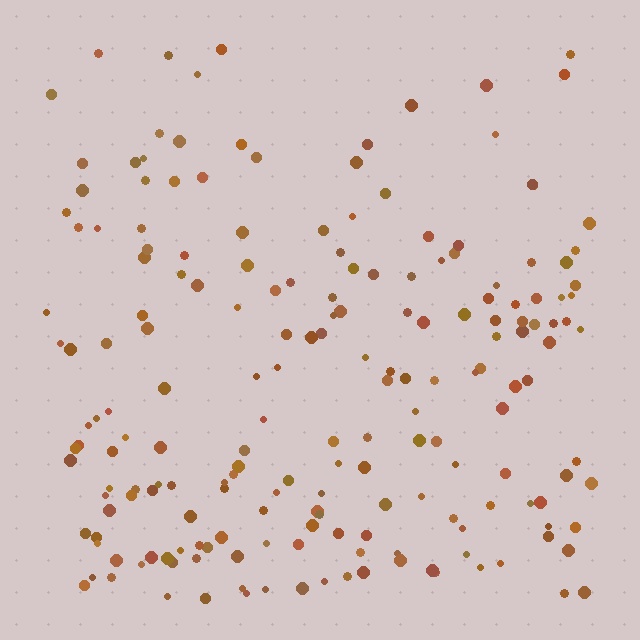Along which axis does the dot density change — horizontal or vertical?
Vertical.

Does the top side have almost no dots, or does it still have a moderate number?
Still a moderate number, just noticeably fewer than the bottom.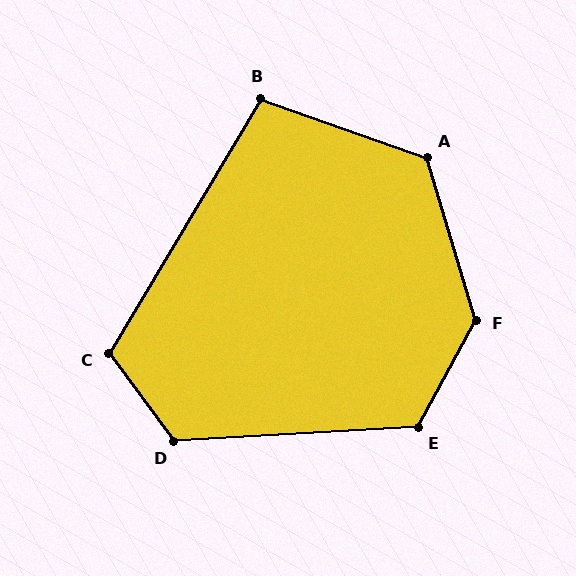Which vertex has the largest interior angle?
F, at approximately 135 degrees.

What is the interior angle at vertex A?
Approximately 126 degrees (obtuse).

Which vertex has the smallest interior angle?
B, at approximately 102 degrees.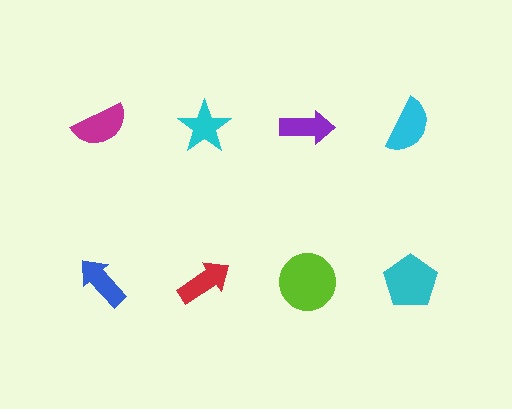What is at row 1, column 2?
A cyan star.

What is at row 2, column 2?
A red arrow.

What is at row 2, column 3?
A lime circle.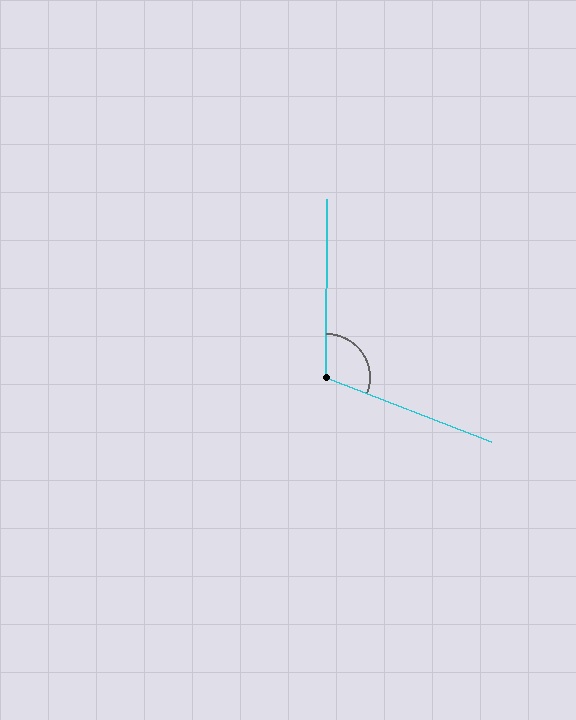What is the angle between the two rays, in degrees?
Approximately 111 degrees.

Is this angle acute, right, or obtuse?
It is obtuse.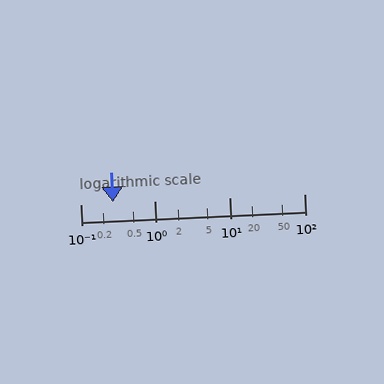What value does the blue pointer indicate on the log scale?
The pointer indicates approximately 0.27.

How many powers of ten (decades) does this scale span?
The scale spans 3 decades, from 0.1 to 100.